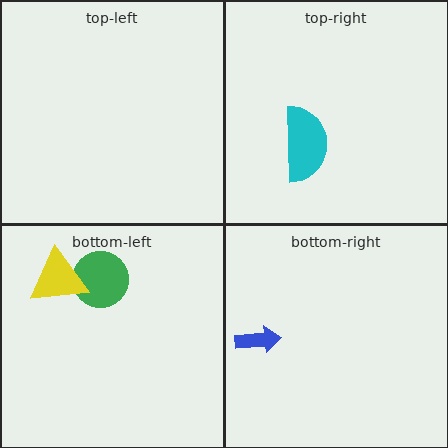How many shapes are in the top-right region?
1.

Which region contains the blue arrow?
The bottom-right region.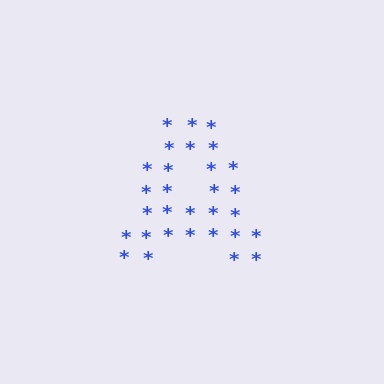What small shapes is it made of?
It is made of small asterisks.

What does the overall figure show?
The overall figure shows the letter A.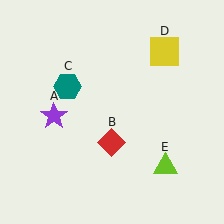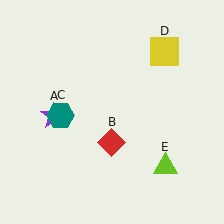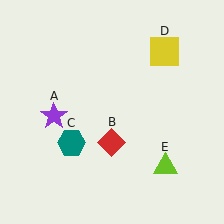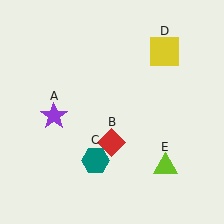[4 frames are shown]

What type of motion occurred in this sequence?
The teal hexagon (object C) rotated counterclockwise around the center of the scene.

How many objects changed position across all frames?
1 object changed position: teal hexagon (object C).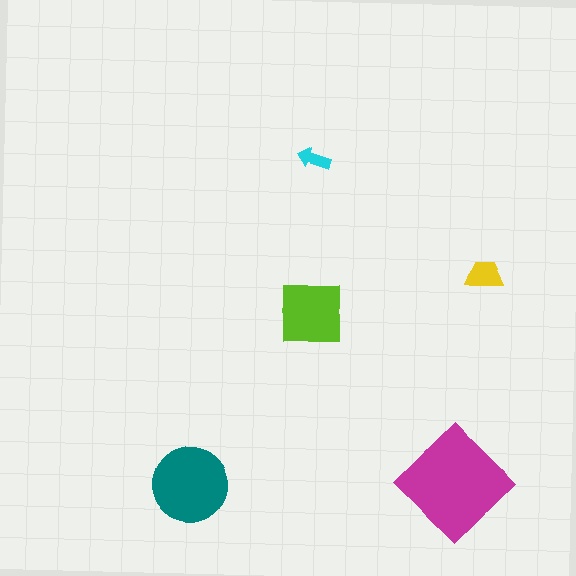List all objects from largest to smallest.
The magenta diamond, the teal circle, the lime square, the yellow trapezoid, the cyan arrow.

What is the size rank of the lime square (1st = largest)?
3rd.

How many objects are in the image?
There are 5 objects in the image.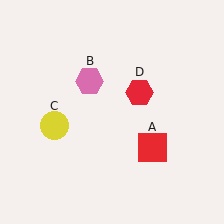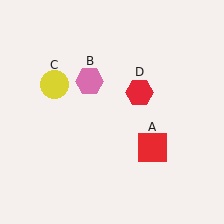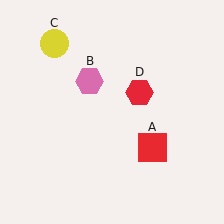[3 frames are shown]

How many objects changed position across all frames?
1 object changed position: yellow circle (object C).